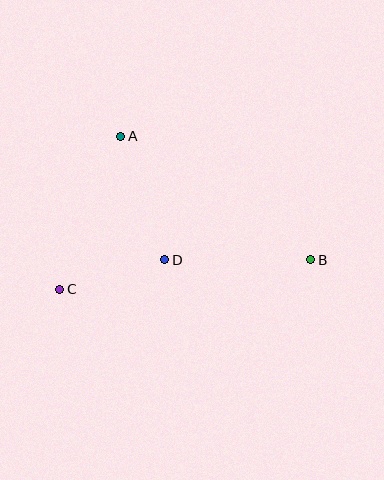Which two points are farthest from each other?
Points B and C are farthest from each other.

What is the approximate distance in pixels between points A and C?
The distance between A and C is approximately 164 pixels.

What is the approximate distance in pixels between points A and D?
The distance between A and D is approximately 131 pixels.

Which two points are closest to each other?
Points C and D are closest to each other.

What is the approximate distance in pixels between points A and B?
The distance between A and B is approximately 227 pixels.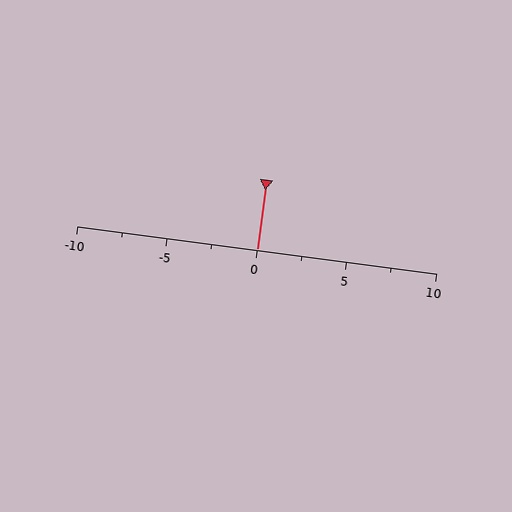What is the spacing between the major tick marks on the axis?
The major ticks are spaced 5 apart.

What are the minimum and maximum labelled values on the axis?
The axis runs from -10 to 10.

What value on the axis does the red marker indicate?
The marker indicates approximately 0.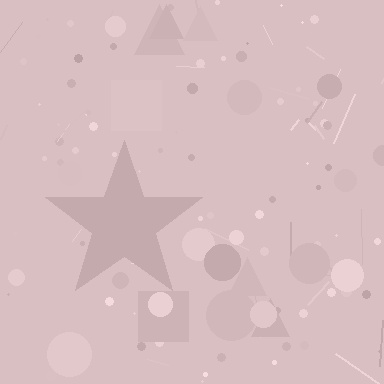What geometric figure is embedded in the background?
A star is embedded in the background.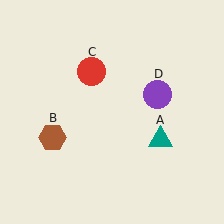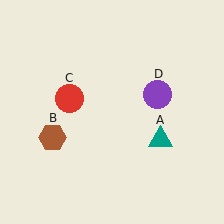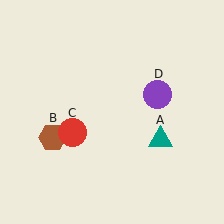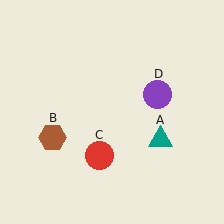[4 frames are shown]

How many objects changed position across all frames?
1 object changed position: red circle (object C).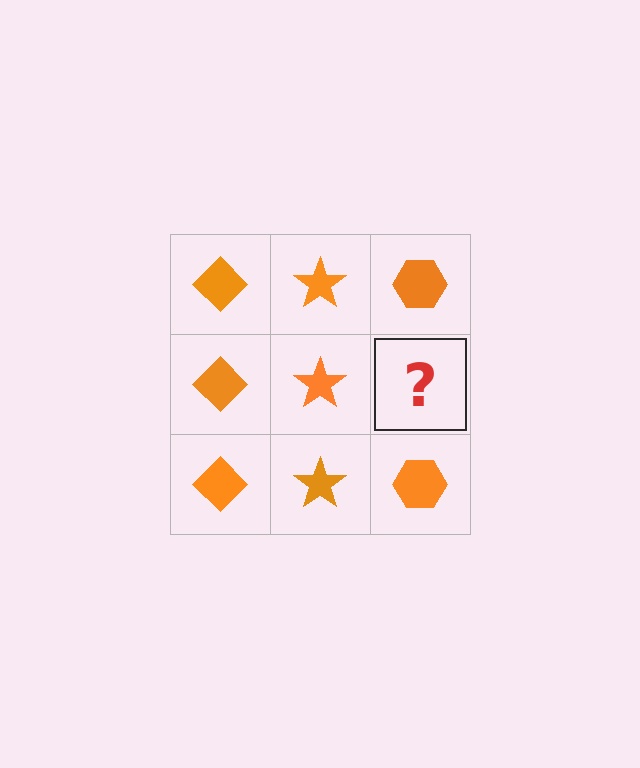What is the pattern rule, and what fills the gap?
The rule is that each column has a consistent shape. The gap should be filled with an orange hexagon.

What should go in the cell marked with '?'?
The missing cell should contain an orange hexagon.